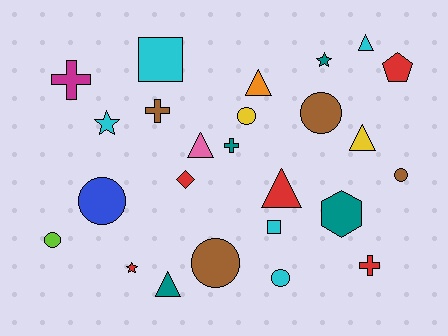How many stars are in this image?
There are 3 stars.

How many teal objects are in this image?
There are 4 teal objects.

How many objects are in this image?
There are 25 objects.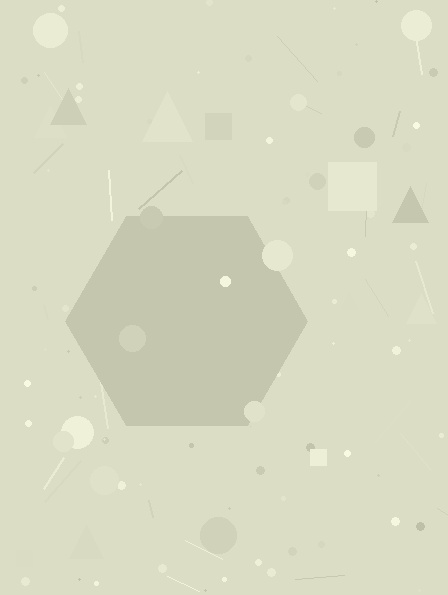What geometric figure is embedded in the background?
A hexagon is embedded in the background.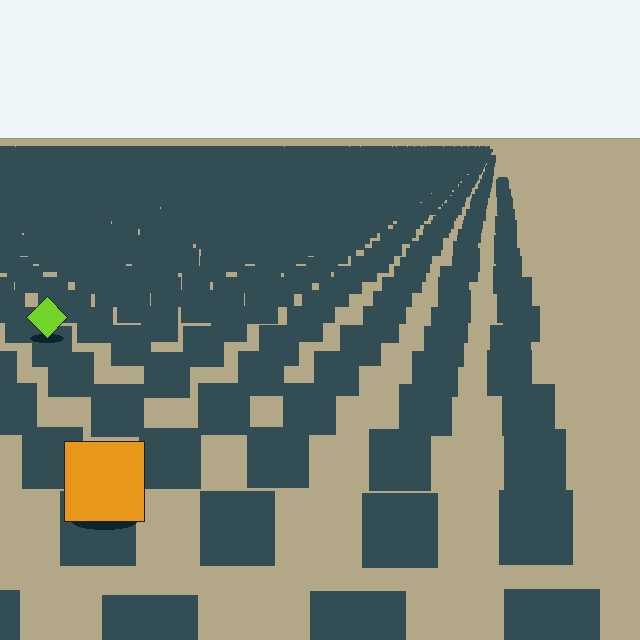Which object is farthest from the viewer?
The lime diamond is farthest from the viewer. It appears smaller and the ground texture around it is denser.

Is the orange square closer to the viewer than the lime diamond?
Yes. The orange square is closer — you can tell from the texture gradient: the ground texture is coarser near it.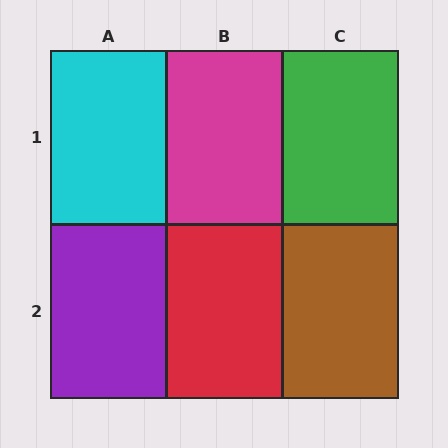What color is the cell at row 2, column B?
Red.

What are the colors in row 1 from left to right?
Cyan, magenta, green.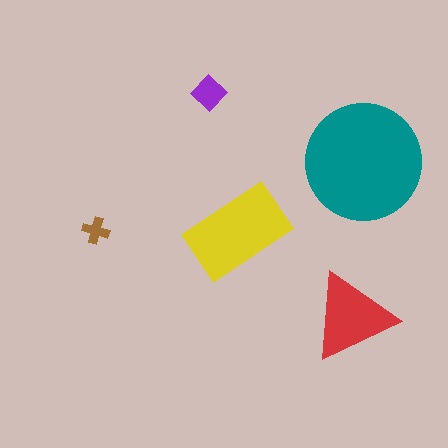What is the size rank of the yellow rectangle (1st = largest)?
2nd.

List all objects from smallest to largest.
The brown cross, the purple diamond, the red triangle, the yellow rectangle, the teal circle.